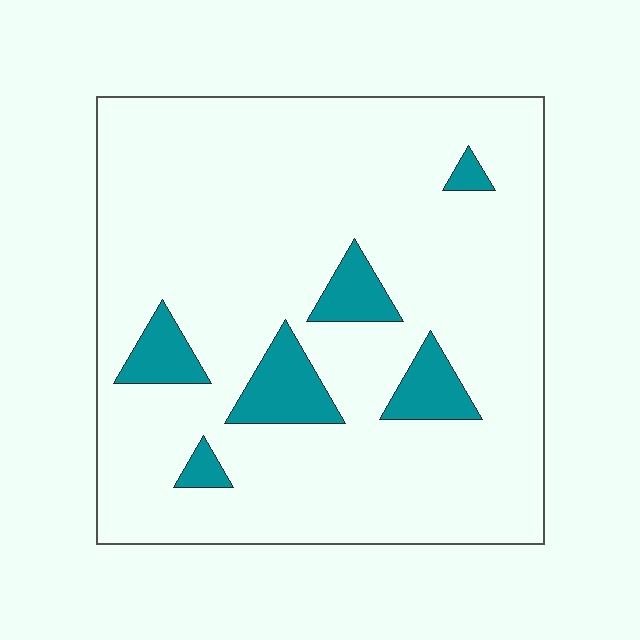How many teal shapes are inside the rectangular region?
6.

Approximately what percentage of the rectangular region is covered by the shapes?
Approximately 10%.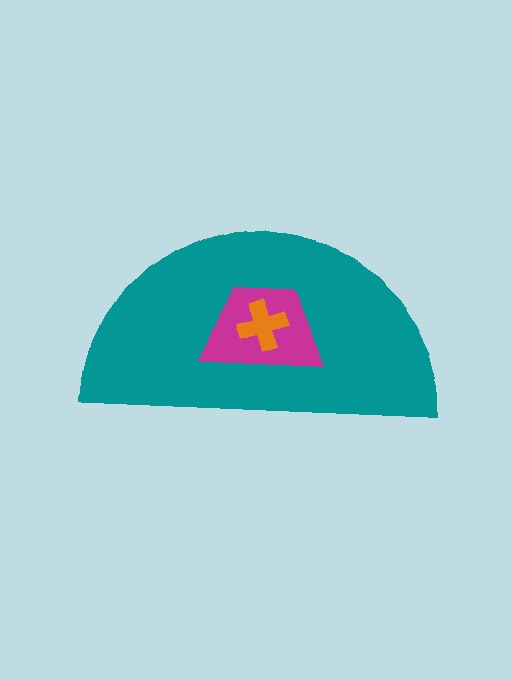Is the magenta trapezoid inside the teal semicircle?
Yes.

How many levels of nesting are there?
3.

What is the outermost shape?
The teal semicircle.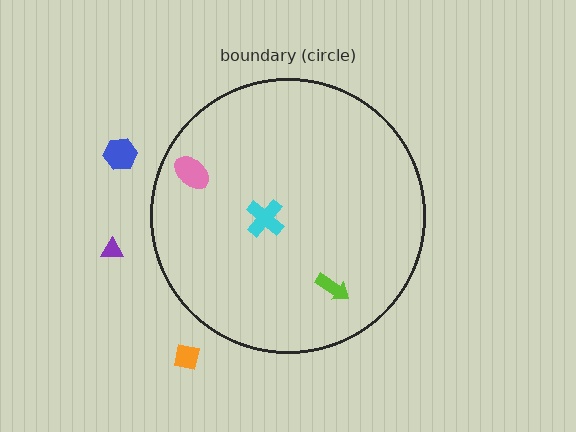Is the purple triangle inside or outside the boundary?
Outside.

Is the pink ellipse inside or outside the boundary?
Inside.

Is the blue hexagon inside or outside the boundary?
Outside.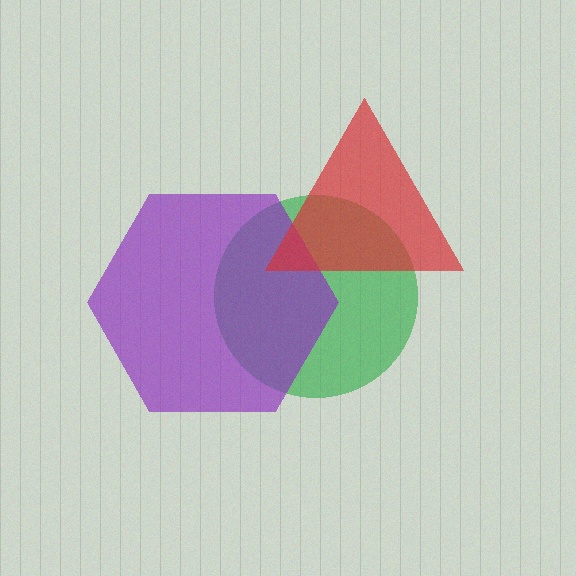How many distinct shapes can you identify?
There are 3 distinct shapes: a green circle, a purple hexagon, a red triangle.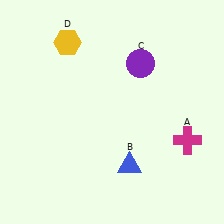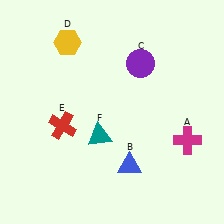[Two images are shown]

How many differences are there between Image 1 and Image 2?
There are 2 differences between the two images.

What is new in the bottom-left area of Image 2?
A teal triangle (F) was added in the bottom-left area of Image 2.